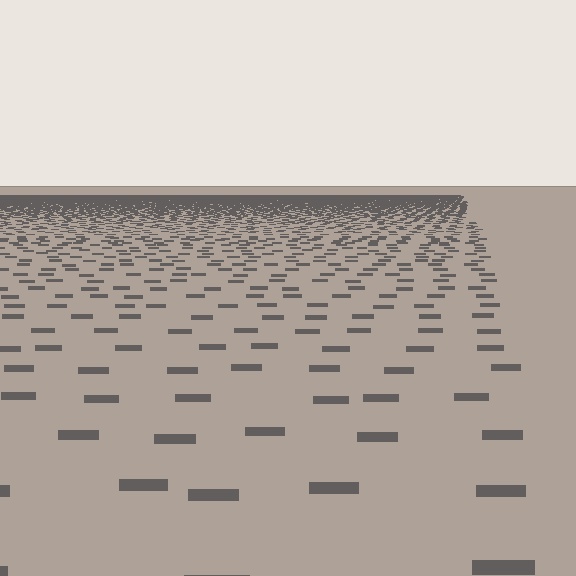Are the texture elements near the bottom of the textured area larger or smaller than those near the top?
Larger. Near the bottom, elements are closer to the viewer and appear at a bigger on-screen size.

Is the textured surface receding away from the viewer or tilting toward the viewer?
The surface is receding away from the viewer. Texture elements get smaller and denser toward the top.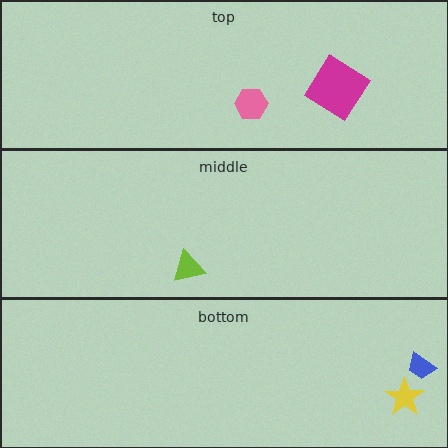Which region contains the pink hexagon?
The top region.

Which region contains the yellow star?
The bottom region.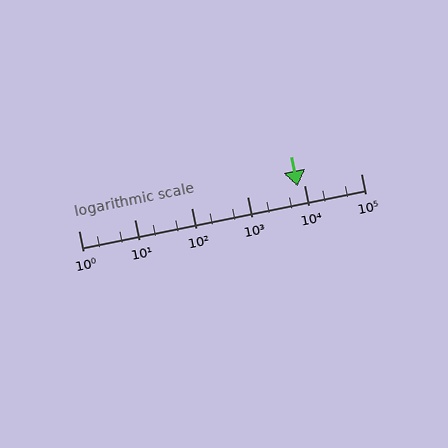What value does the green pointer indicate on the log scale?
The pointer indicates approximately 7600.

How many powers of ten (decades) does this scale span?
The scale spans 5 decades, from 1 to 100000.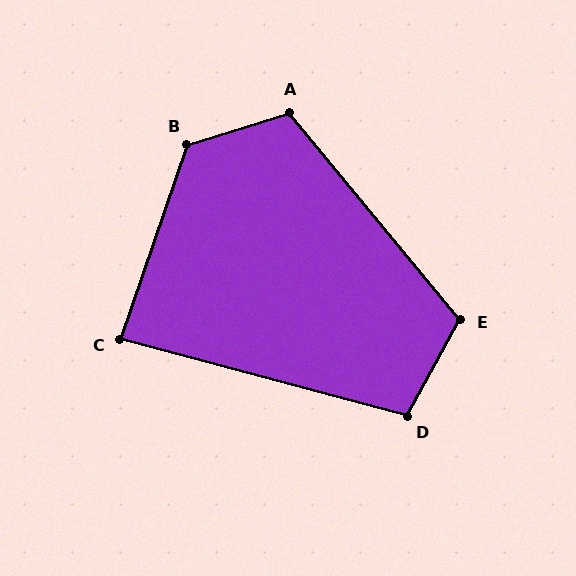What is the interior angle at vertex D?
Approximately 104 degrees (obtuse).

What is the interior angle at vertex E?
Approximately 112 degrees (obtuse).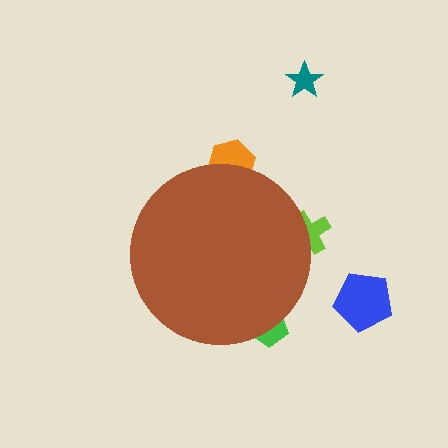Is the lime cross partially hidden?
Yes, the lime cross is partially hidden behind the brown circle.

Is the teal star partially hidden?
No, the teal star is fully visible.